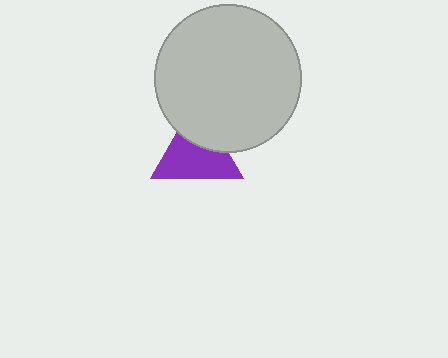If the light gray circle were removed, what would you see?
You would see the complete purple triangle.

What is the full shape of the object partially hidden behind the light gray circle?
The partially hidden object is a purple triangle.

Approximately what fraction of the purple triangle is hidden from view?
Roughly 34% of the purple triangle is hidden behind the light gray circle.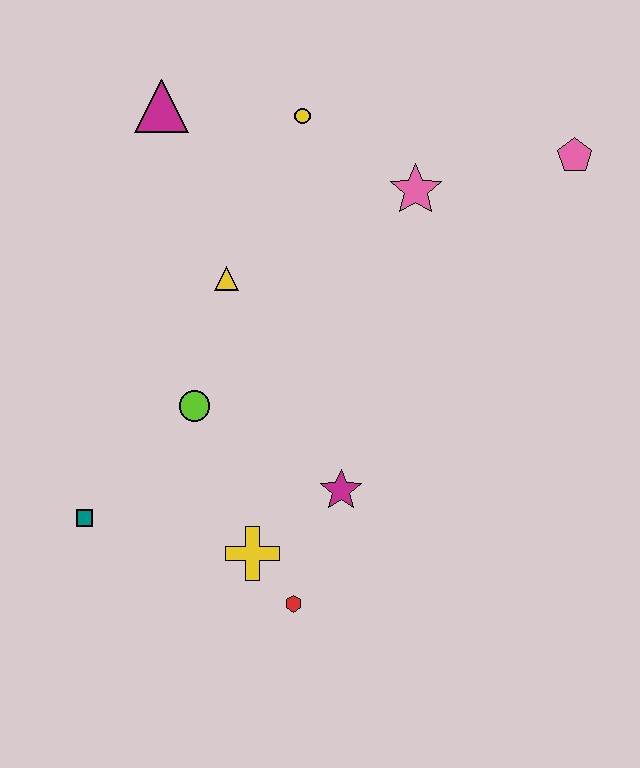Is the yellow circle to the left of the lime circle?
No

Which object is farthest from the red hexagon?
The pink pentagon is farthest from the red hexagon.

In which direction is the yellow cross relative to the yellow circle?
The yellow cross is below the yellow circle.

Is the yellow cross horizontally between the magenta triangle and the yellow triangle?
No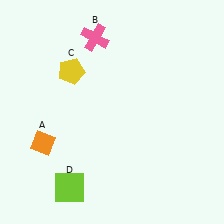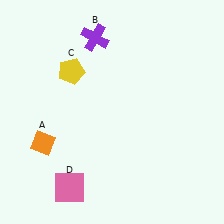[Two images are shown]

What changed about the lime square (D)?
In Image 1, D is lime. In Image 2, it changed to pink.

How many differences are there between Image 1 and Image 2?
There are 2 differences between the two images.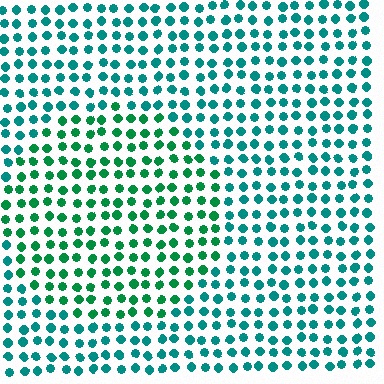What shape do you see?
I see a circle.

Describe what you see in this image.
The image is filled with small teal elements in a uniform arrangement. A circle-shaped region is visible where the elements are tinted to a slightly different hue, forming a subtle color boundary.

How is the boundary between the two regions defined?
The boundary is defined purely by a slight shift in hue (about 29 degrees). Spacing, size, and orientation are identical on both sides.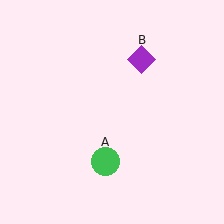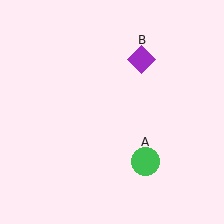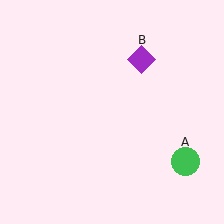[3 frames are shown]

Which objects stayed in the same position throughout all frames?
Purple diamond (object B) remained stationary.